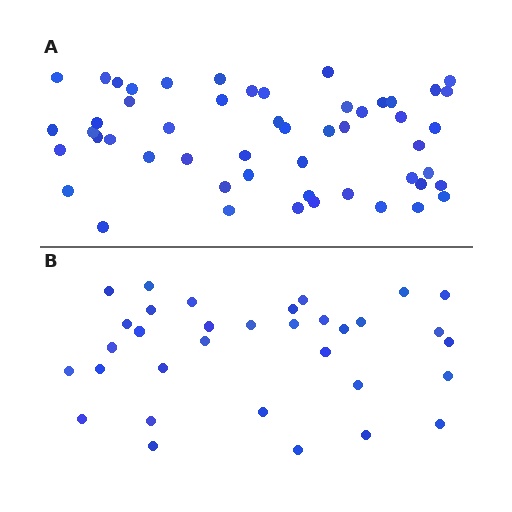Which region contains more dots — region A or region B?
Region A (the top region) has more dots.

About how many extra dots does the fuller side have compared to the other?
Region A has approximately 20 more dots than region B.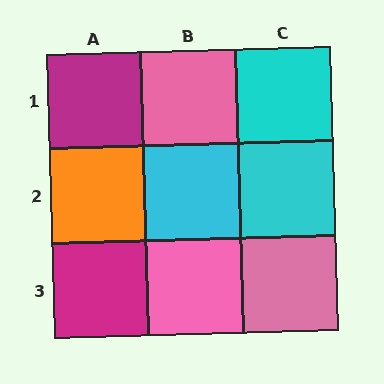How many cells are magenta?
2 cells are magenta.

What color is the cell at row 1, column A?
Magenta.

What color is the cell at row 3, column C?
Pink.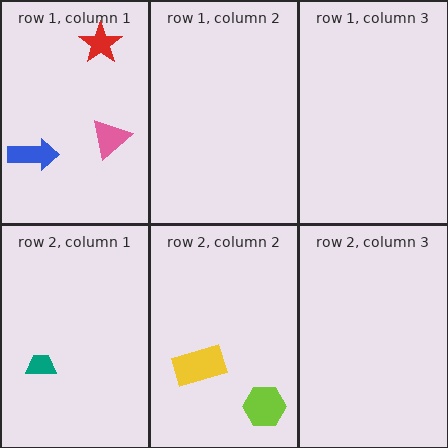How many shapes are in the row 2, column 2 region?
2.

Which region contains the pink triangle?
The row 1, column 1 region.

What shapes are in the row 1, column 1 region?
The pink triangle, the red star, the blue arrow.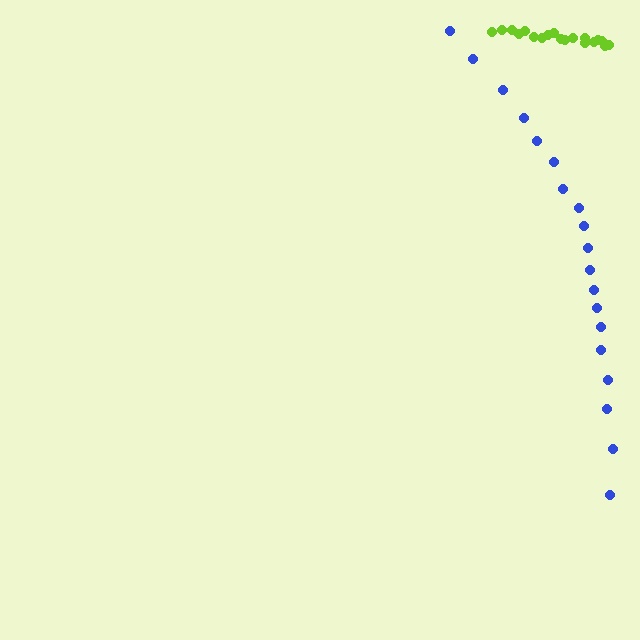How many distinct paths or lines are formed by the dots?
There are 2 distinct paths.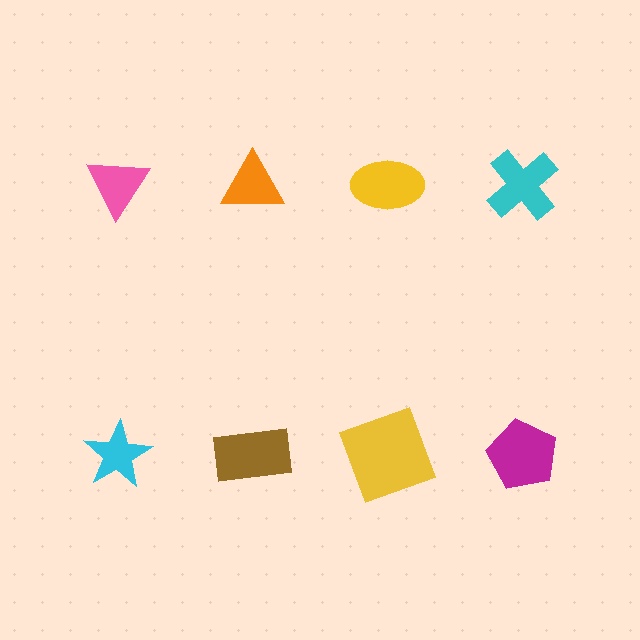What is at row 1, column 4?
A cyan cross.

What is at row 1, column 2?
An orange triangle.